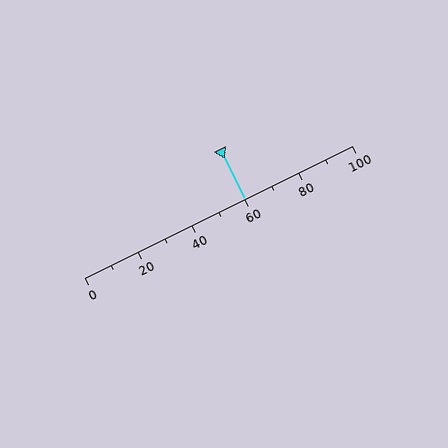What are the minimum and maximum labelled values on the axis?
The axis runs from 0 to 100.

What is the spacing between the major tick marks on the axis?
The major ticks are spaced 20 apart.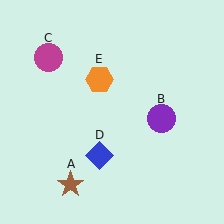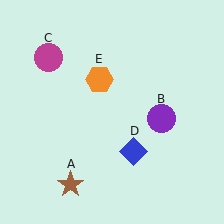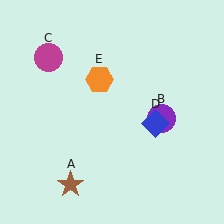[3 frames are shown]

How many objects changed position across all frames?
1 object changed position: blue diamond (object D).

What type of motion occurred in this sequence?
The blue diamond (object D) rotated counterclockwise around the center of the scene.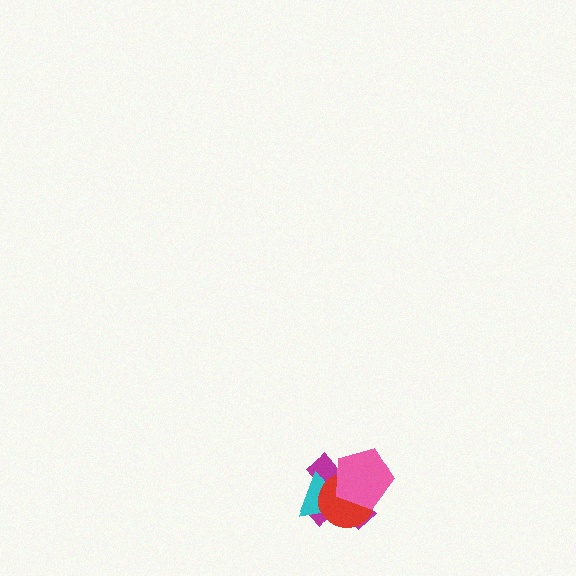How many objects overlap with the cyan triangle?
3 objects overlap with the cyan triangle.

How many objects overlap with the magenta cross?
3 objects overlap with the magenta cross.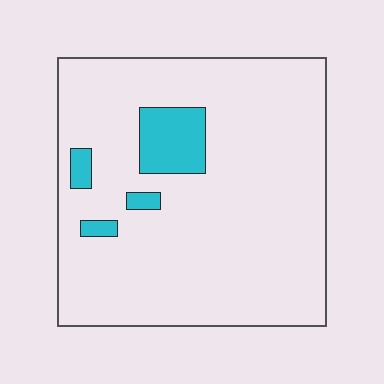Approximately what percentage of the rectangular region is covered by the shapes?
Approximately 10%.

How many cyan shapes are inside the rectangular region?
4.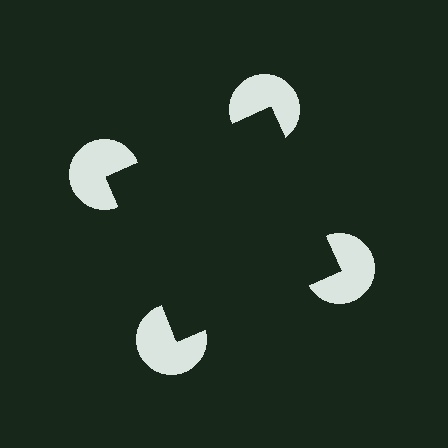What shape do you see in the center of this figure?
An illusory square — its edges are inferred from the aligned wedge cuts in the pac-man discs, not physically drawn.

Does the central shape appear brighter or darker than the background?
It typically appears slightly darker than the background, even though no actual brightness change is drawn.